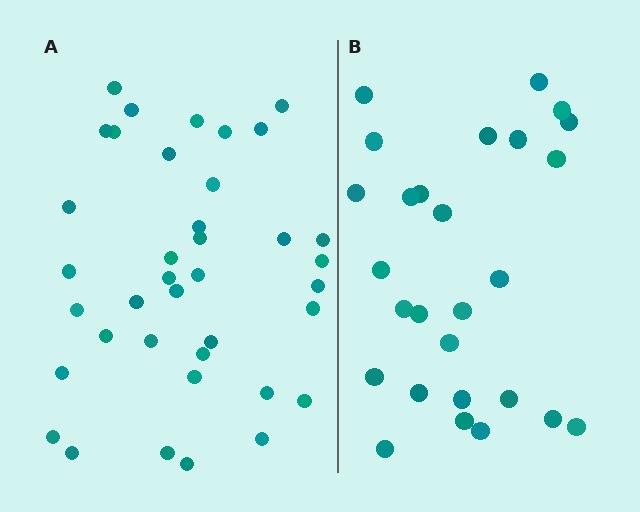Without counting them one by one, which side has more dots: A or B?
Region A (the left region) has more dots.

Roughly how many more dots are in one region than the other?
Region A has roughly 12 or so more dots than region B.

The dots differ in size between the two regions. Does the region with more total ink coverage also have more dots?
No. Region B has more total ink coverage because its dots are larger, but region A actually contains more individual dots. Total area can be misleading — the number of items is what matters here.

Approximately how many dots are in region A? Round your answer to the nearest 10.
About 40 dots. (The exact count is 38, which rounds to 40.)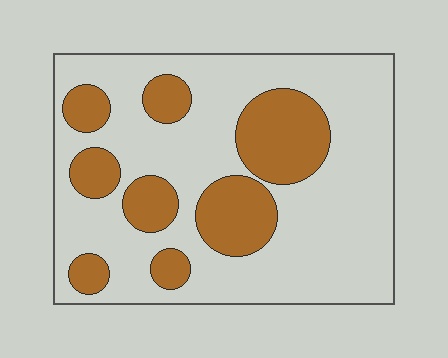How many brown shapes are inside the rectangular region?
8.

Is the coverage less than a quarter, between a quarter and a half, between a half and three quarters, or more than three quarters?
Between a quarter and a half.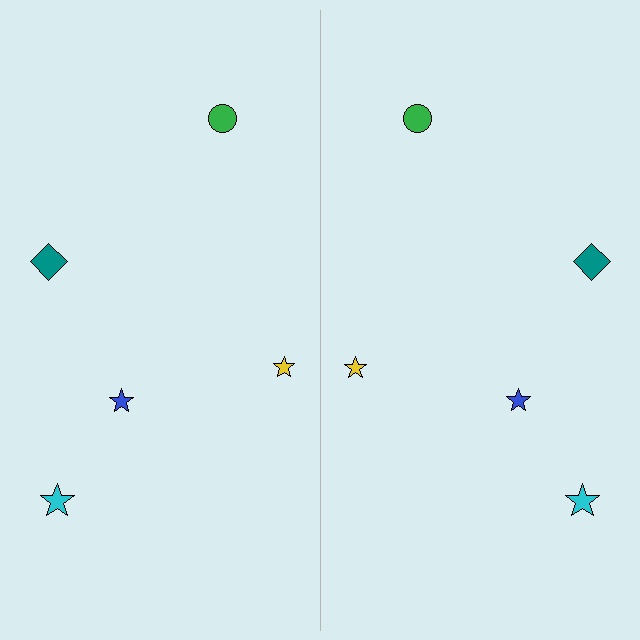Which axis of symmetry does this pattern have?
The pattern has a vertical axis of symmetry running through the center of the image.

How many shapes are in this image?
There are 10 shapes in this image.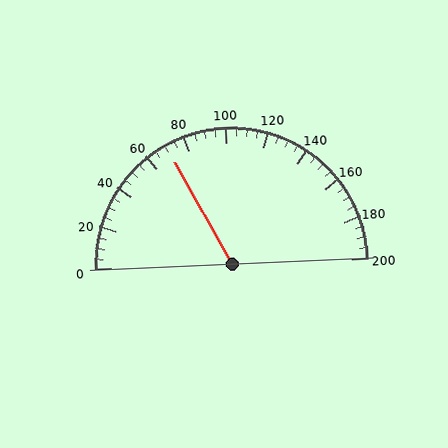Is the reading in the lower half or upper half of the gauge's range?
The reading is in the lower half of the range (0 to 200).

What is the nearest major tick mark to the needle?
The nearest major tick mark is 80.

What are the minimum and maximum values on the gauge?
The gauge ranges from 0 to 200.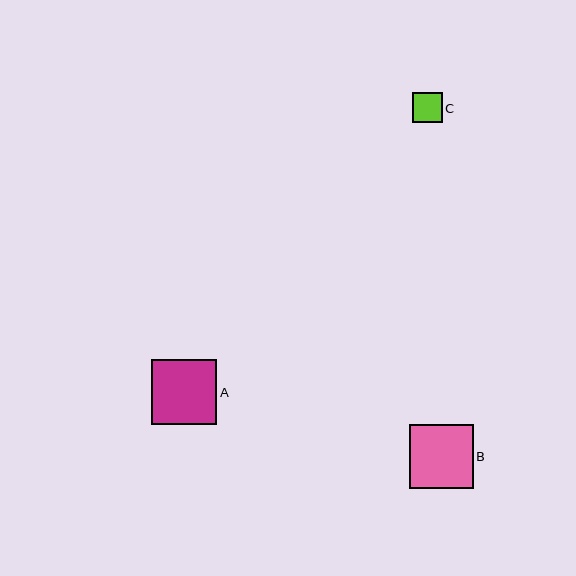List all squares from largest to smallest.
From largest to smallest: A, B, C.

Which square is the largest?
Square A is the largest with a size of approximately 66 pixels.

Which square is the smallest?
Square C is the smallest with a size of approximately 30 pixels.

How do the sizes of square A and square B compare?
Square A and square B are approximately the same size.